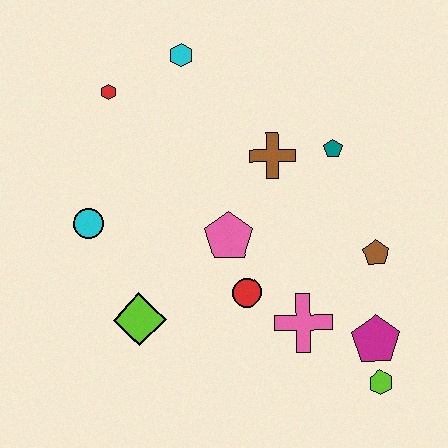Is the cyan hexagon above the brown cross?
Yes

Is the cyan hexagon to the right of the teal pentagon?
No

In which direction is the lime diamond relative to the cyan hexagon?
The lime diamond is below the cyan hexagon.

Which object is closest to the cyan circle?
The lime diamond is closest to the cyan circle.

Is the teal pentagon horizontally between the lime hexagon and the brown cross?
Yes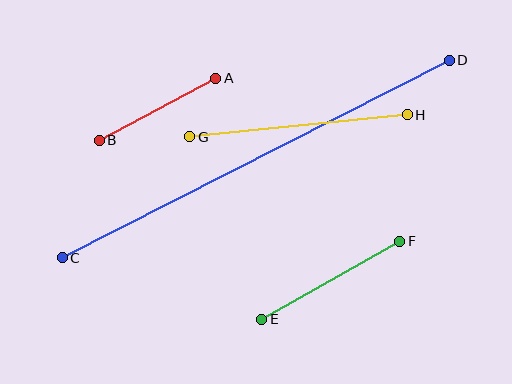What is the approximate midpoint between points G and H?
The midpoint is at approximately (298, 126) pixels.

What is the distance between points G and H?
The distance is approximately 219 pixels.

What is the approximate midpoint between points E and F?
The midpoint is at approximately (331, 280) pixels.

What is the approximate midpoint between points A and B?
The midpoint is at approximately (157, 109) pixels.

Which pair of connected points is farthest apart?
Points C and D are farthest apart.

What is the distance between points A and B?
The distance is approximately 132 pixels.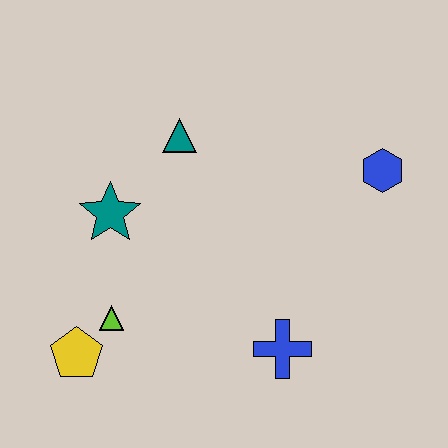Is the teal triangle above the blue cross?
Yes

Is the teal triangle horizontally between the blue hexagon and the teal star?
Yes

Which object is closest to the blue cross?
The lime triangle is closest to the blue cross.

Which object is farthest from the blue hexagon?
The yellow pentagon is farthest from the blue hexagon.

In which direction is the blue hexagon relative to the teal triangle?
The blue hexagon is to the right of the teal triangle.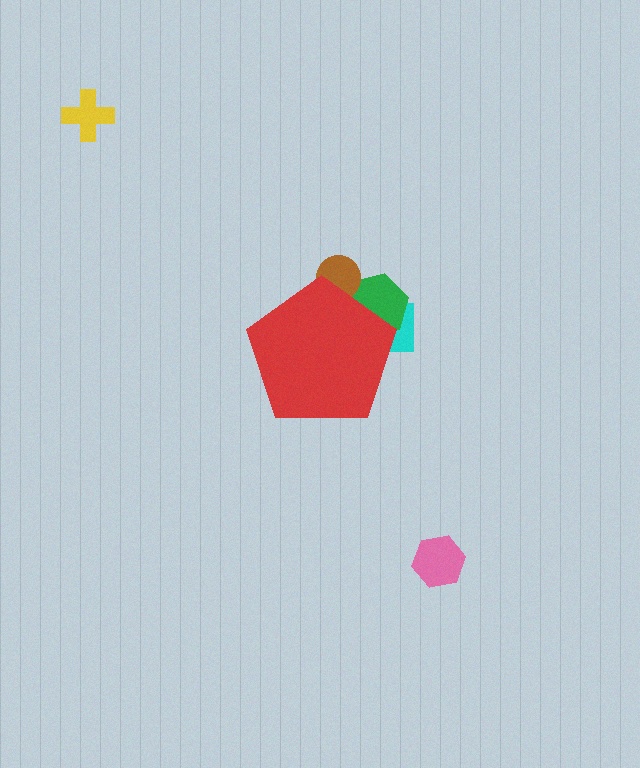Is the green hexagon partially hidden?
Yes, the green hexagon is partially hidden behind the red pentagon.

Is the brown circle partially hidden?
Yes, the brown circle is partially hidden behind the red pentagon.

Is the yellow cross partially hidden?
No, the yellow cross is fully visible.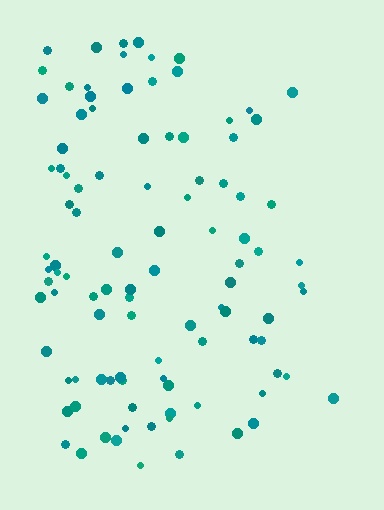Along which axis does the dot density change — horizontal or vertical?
Horizontal.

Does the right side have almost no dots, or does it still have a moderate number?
Still a moderate number, just noticeably fewer than the left.